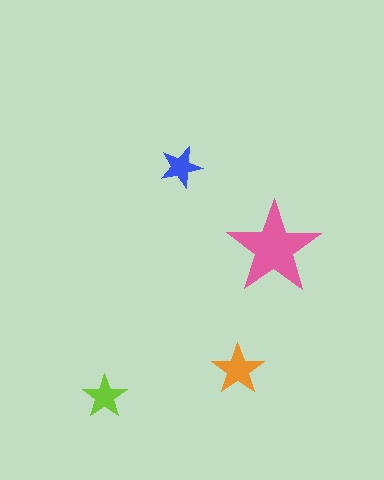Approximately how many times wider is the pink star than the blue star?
About 2 times wider.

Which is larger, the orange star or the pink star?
The pink one.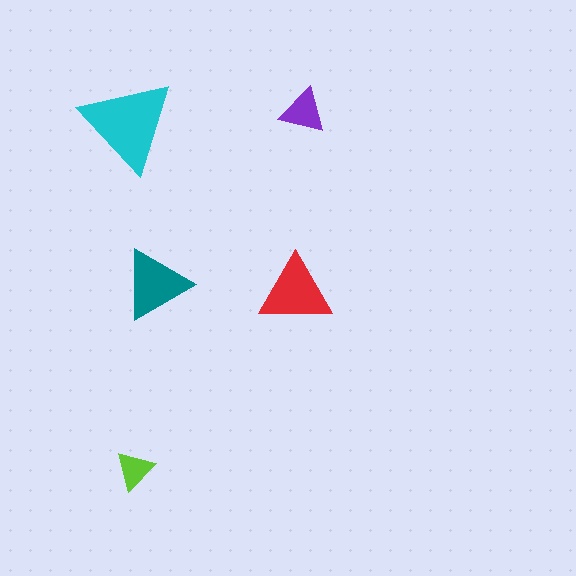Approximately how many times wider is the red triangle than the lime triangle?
About 2 times wider.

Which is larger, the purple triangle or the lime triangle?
The purple one.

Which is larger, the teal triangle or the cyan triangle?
The cyan one.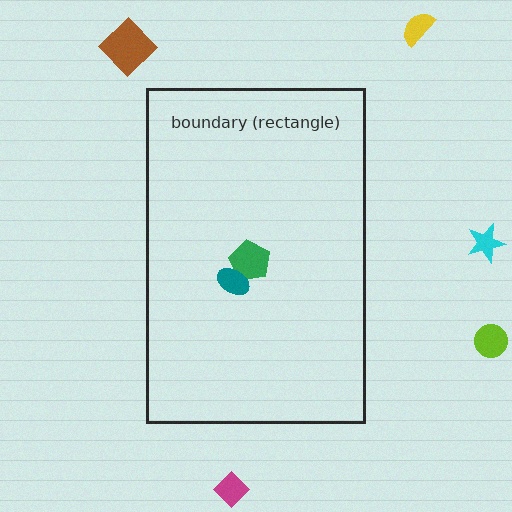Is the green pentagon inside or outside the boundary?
Inside.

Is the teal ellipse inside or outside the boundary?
Inside.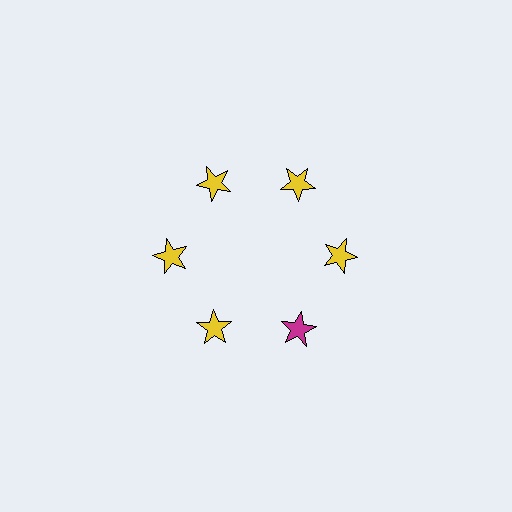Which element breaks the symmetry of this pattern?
The magenta star at roughly the 5 o'clock position breaks the symmetry. All other shapes are yellow stars.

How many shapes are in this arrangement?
There are 6 shapes arranged in a ring pattern.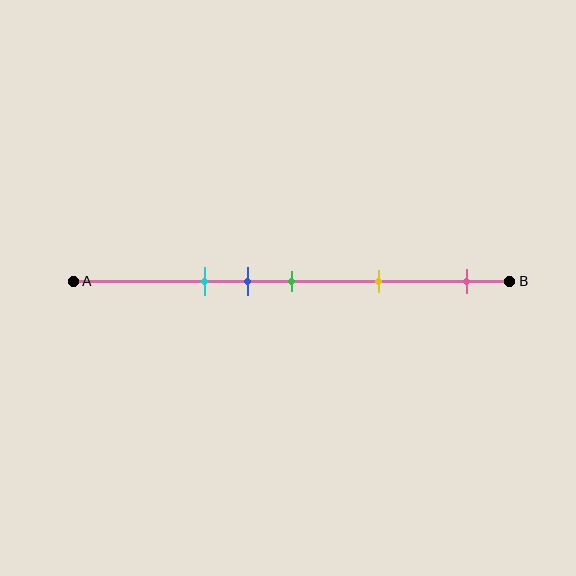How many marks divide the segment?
There are 5 marks dividing the segment.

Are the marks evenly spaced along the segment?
No, the marks are not evenly spaced.